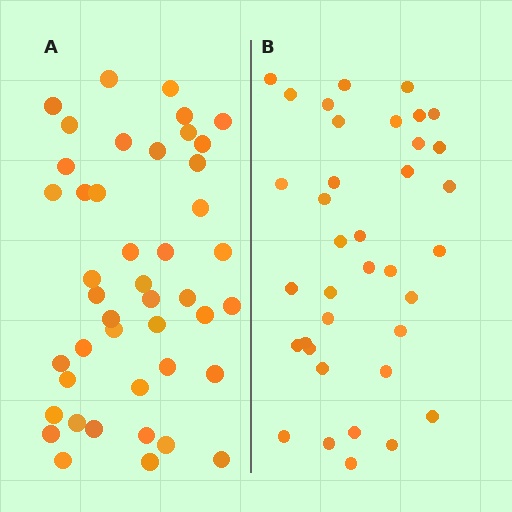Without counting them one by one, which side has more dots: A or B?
Region A (the left region) has more dots.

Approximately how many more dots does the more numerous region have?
Region A has roughly 8 or so more dots than region B.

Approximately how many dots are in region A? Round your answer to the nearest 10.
About 40 dots. (The exact count is 44, which rounds to 40.)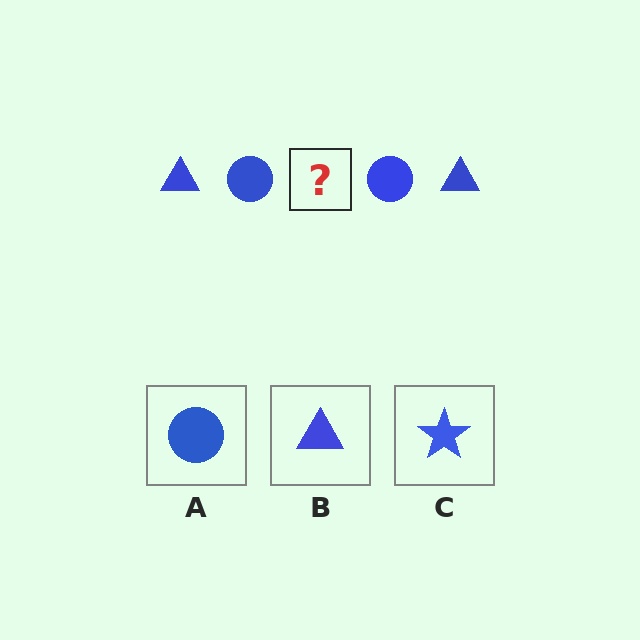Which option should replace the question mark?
Option B.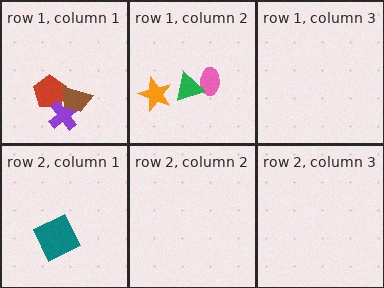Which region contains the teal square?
The row 2, column 1 region.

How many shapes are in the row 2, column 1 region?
1.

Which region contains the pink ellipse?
The row 1, column 2 region.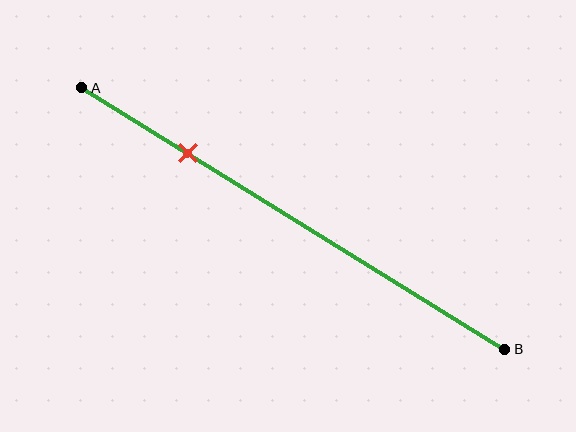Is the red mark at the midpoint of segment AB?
No, the mark is at about 25% from A, not at the 50% midpoint.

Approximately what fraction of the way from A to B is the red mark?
The red mark is approximately 25% of the way from A to B.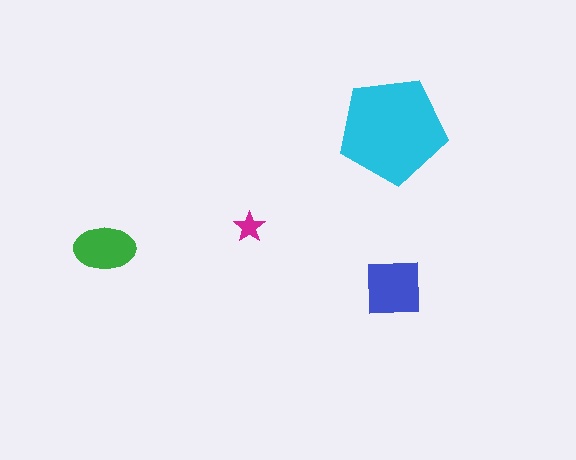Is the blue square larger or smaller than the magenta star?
Larger.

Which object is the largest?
The cyan pentagon.